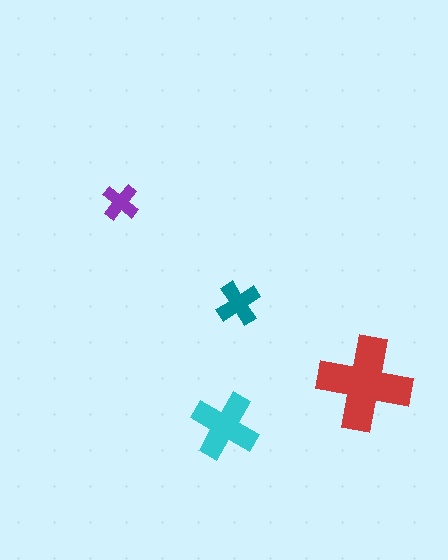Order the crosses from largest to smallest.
the red one, the cyan one, the teal one, the purple one.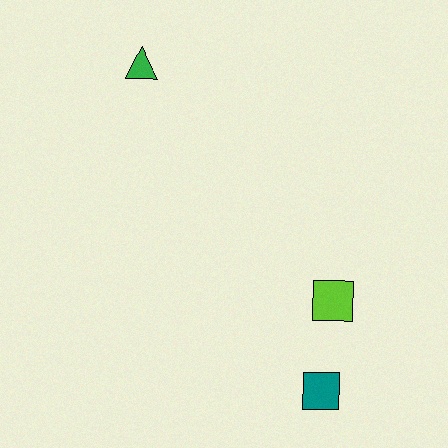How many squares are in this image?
There are 2 squares.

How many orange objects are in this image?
There are no orange objects.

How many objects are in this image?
There are 3 objects.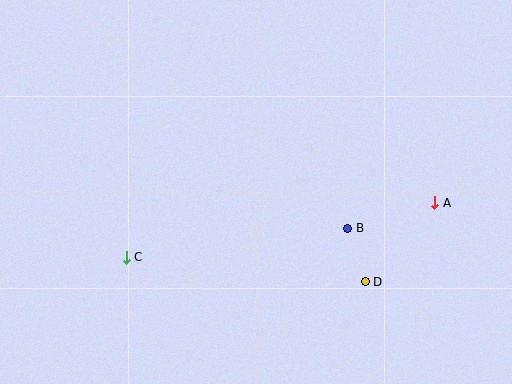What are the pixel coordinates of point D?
Point D is at (365, 282).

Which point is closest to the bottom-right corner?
Point D is closest to the bottom-right corner.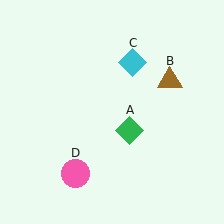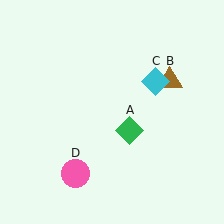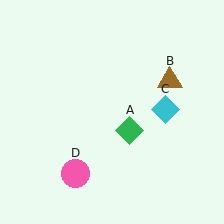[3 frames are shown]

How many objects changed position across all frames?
1 object changed position: cyan diamond (object C).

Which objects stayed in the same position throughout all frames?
Green diamond (object A) and brown triangle (object B) and pink circle (object D) remained stationary.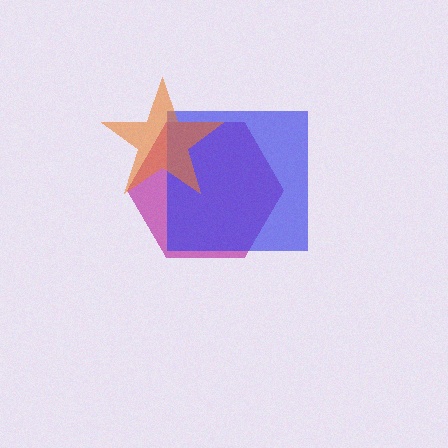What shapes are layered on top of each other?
The layered shapes are: a magenta hexagon, a blue square, an orange star.